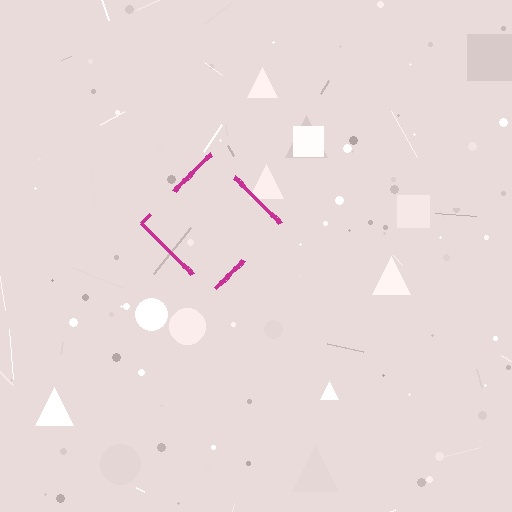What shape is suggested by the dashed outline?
The dashed outline suggests a diamond.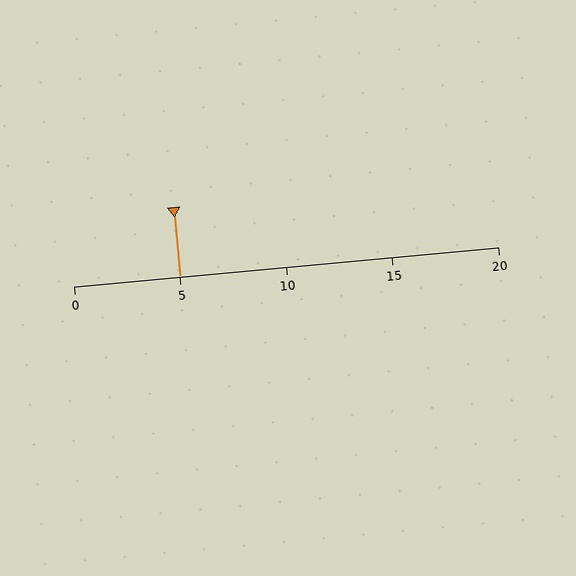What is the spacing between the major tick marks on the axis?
The major ticks are spaced 5 apart.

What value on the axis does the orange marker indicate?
The marker indicates approximately 5.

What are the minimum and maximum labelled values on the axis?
The axis runs from 0 to 20.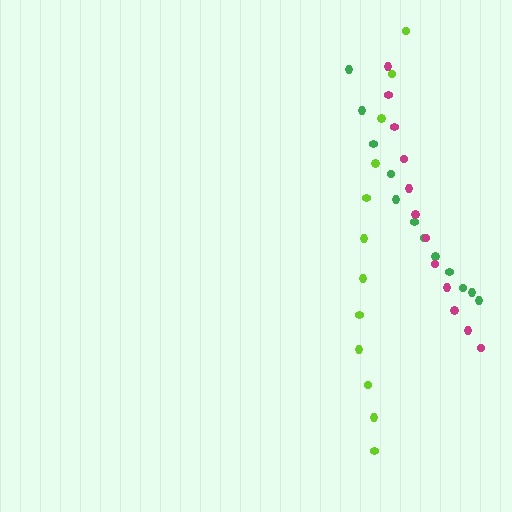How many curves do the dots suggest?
There are 3 distinct paths.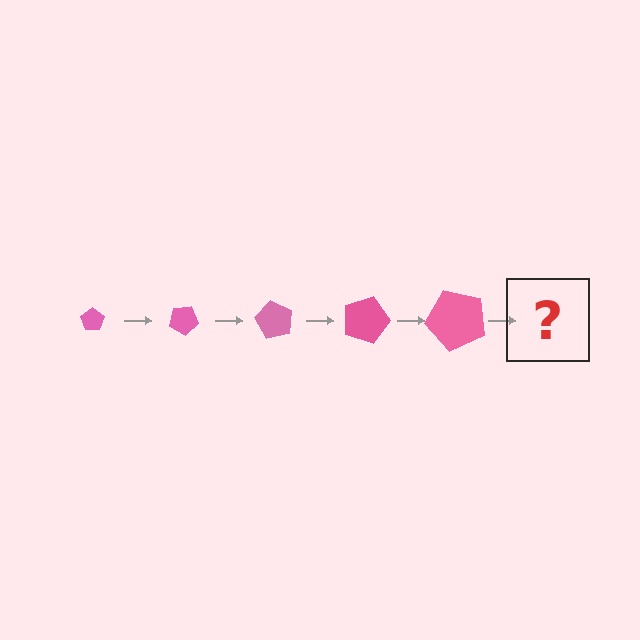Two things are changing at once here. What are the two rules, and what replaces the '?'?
The two rules are that the pentagon grows larger each step and it rotates 30 degrees each step. The '?' should be a pentagon, larger than the previous one and rotated 150 degrees from the start.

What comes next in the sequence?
The next element should be a pentagon, larger than the previous one and rotated 150 degrees from the start.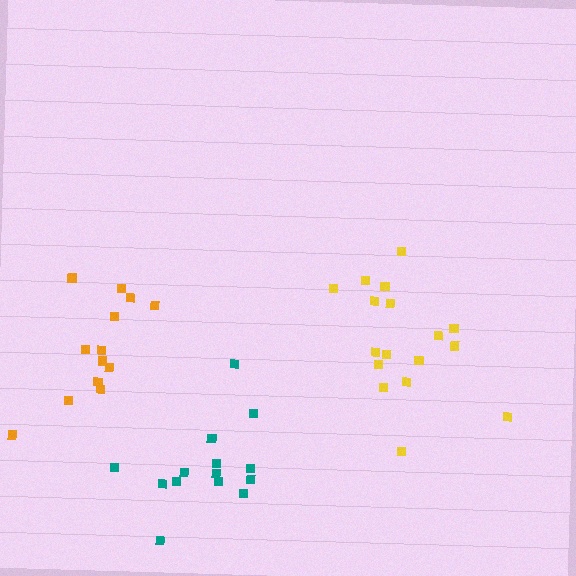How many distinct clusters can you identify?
There are 3 distinct clusters.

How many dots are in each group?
Group 1: 17 dots, Group 2: 14 dots, Group 3: 14 dots (45 total).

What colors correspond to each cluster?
The clusters are colored: yellow, orange, teal.